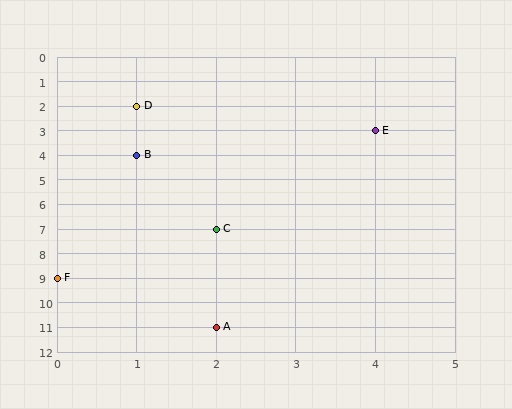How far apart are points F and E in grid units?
Points F and E are 4 columns and 6 rows apart (about 7.2 grid units diagonally).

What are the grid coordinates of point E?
Point E is at grid coordinates (4, 3).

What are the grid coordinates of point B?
Point B is at grid coordinates (1, 4).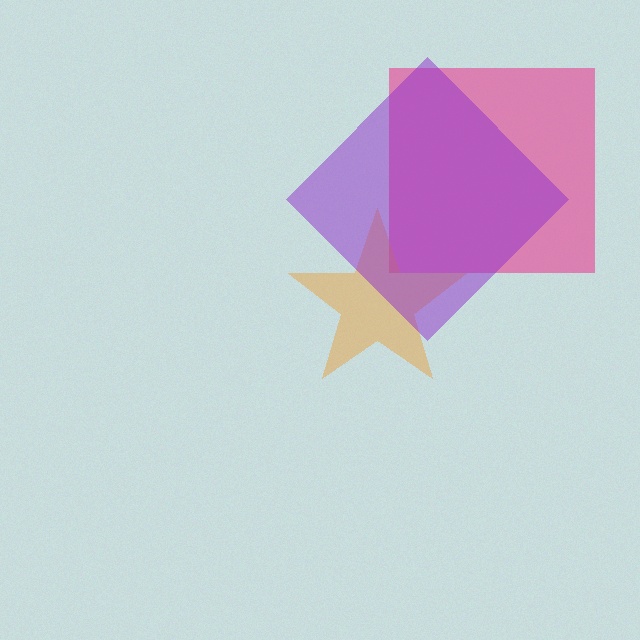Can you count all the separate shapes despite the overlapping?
Yes, there are 3 separate shapes.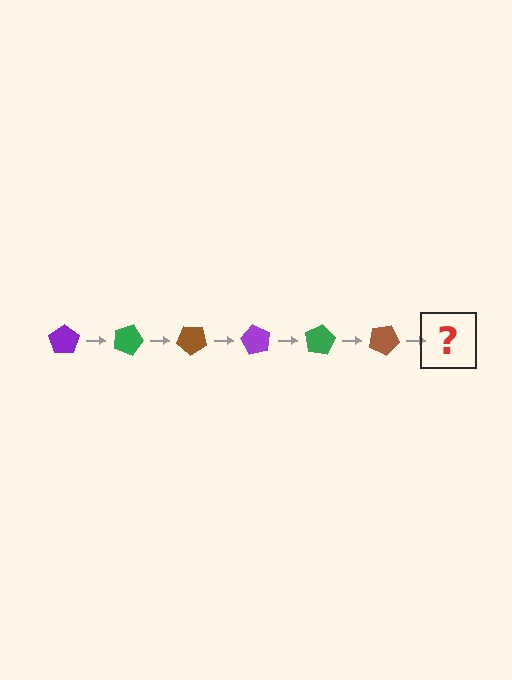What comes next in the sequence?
The next element should be a purple pentagon, rotated 120 degrees from the start.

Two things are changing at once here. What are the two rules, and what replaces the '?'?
The two rules are that it rotates 20 degrees each step and the color cycles through purple, green, and brown. The '?' should be a purple pentagon, rotated 120 degrees from the start.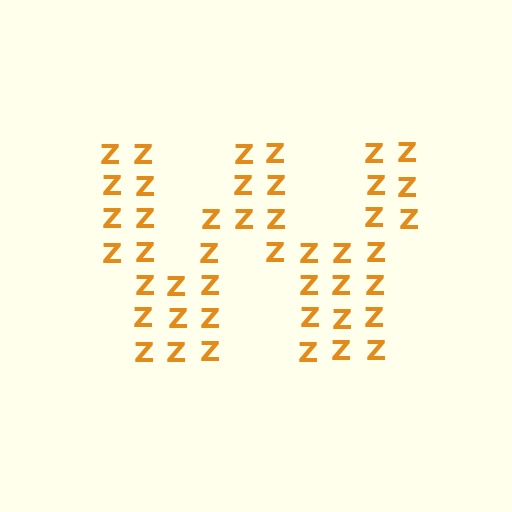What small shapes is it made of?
It is made of small letter Z's.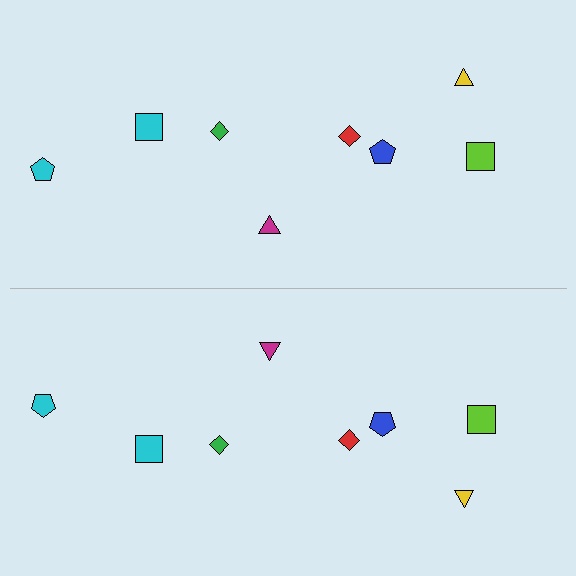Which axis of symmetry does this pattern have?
The pattern has a horizontal axis of symmetry running through the center of the image.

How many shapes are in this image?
There are 16 shapes in this image.